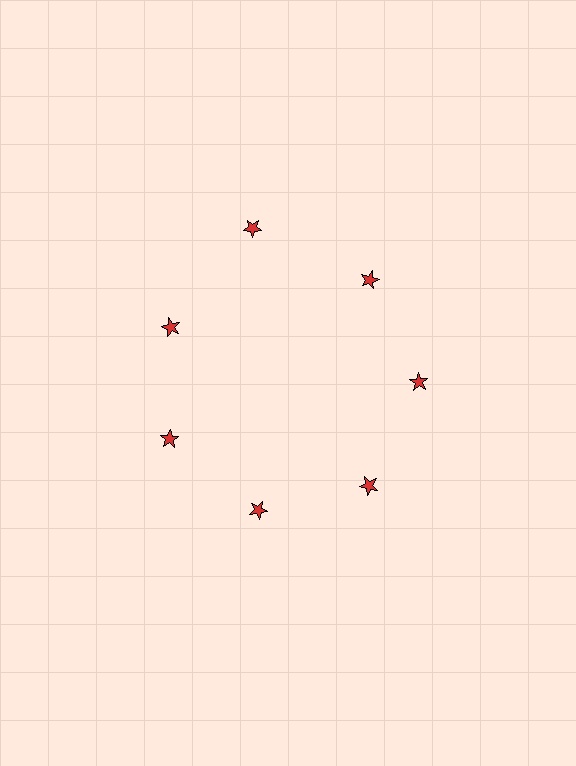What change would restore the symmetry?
The symmetry would be restored by moving it inward, back onto the ring so that all 7 stars sit at equal angles and equal distance from the center.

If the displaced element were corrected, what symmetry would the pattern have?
It would have 7-fold rotational symmetry — the pattern would map onto itself every 51 degrees.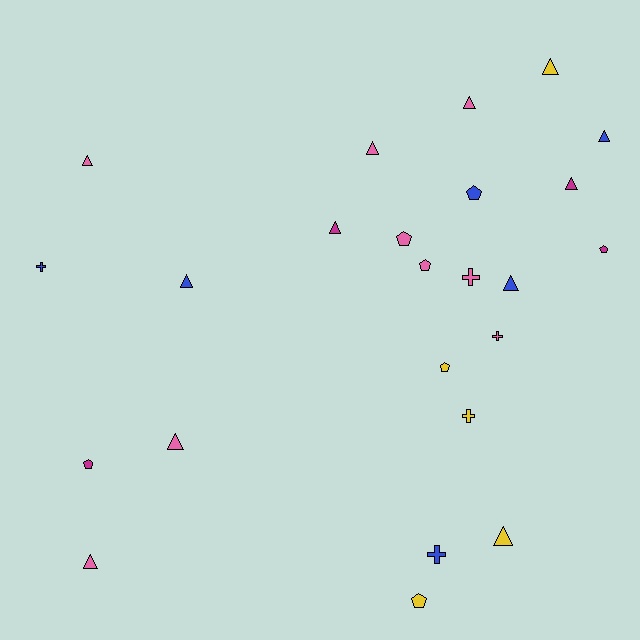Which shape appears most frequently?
Triangle, with 12 objects.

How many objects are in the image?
There are 24 objects.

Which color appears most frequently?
Pink, with 9 objects.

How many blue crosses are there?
There are 2 blue crosses.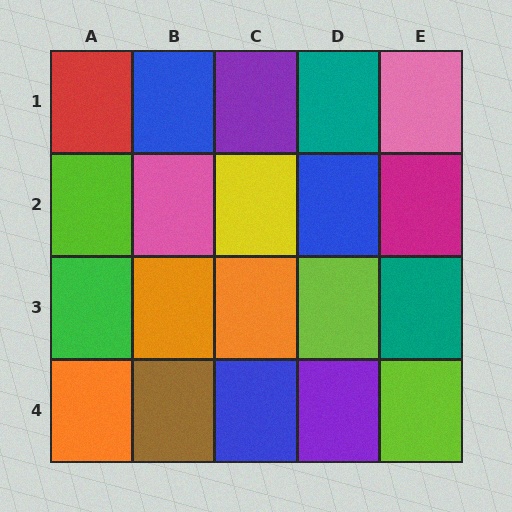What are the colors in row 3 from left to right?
Green, orange, orange, lime, teal.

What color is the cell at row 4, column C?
Blue.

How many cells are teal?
2 cells are teal.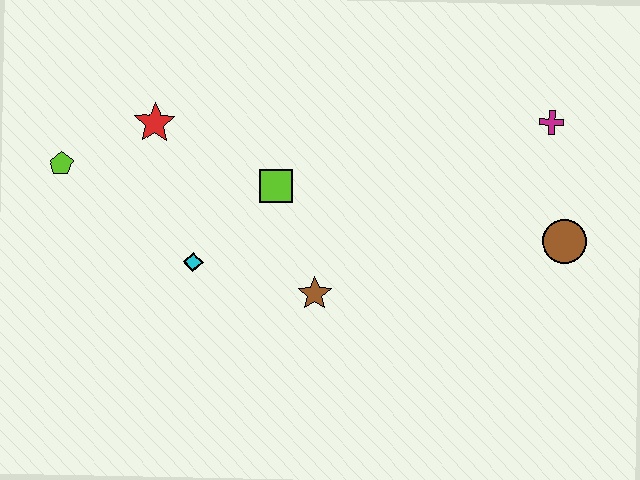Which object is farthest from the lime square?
The brown circle is farthest from the lime square.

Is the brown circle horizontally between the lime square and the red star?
No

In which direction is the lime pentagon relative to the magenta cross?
The lime pentagon is to the left of the magenta cross.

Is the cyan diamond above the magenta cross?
No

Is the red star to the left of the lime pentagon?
No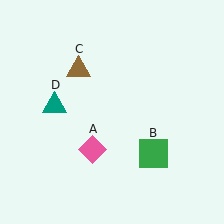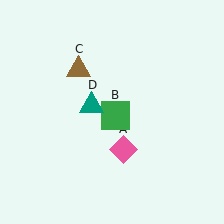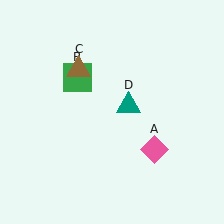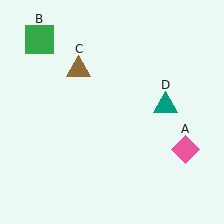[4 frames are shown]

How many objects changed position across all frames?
3 objects changed position: pink diamond (object A), green square (object B), teal triangle (object D).